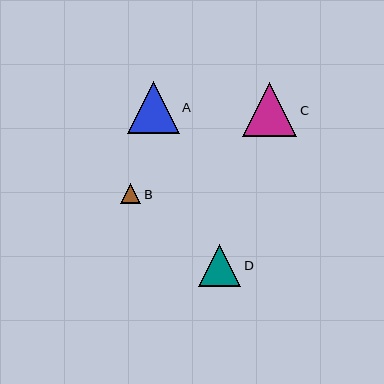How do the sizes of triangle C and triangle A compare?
Triangle C and triangle A are approximately the same size.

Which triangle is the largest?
Triangle C is the largest with a size of approximately 54 pixels.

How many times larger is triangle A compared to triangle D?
Triangle A is approximately 1.2 times the size of triangle D.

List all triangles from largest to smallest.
From largest to smallest: C, A, D, B.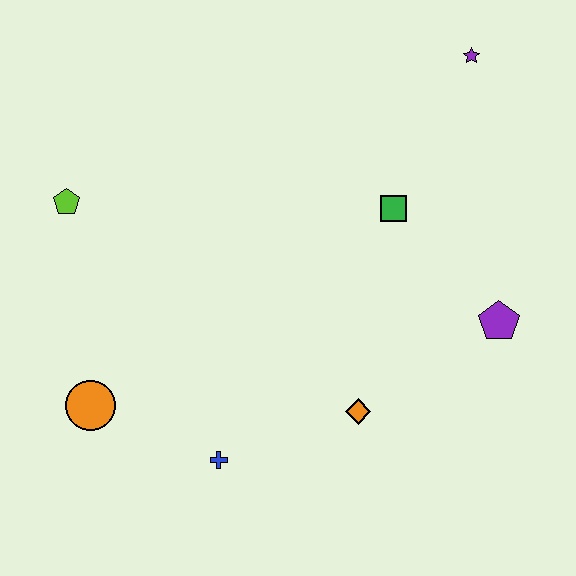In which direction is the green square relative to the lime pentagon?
The green square is to the right of the lime pentagon.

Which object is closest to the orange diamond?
The blue cross is closest to the orange diamond.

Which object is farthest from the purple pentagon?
The lime pentagon is farthest from the purple pentagon.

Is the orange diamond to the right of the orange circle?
Yes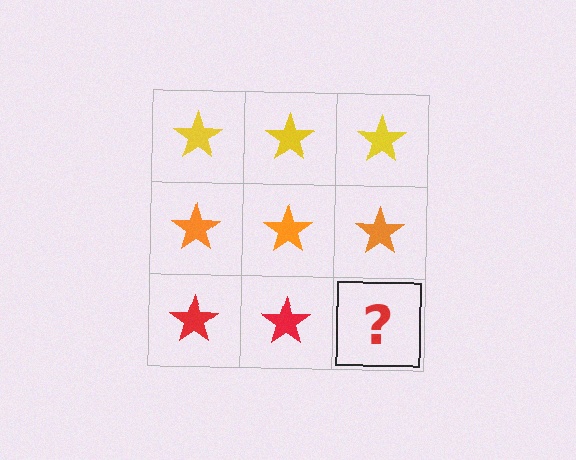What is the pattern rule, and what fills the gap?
The rule is that each row has a consistent color. The gap should be filled with a red star.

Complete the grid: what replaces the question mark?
The question mark should be replaced with a red star.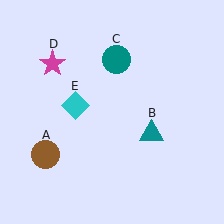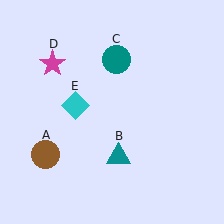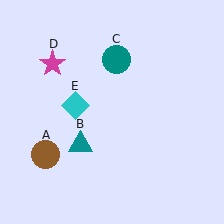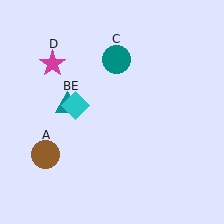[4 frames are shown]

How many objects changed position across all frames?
1 object changed position: teal triangle (object B).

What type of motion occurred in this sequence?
The teal triangle (object B) rotated clockwise around the center of the scene.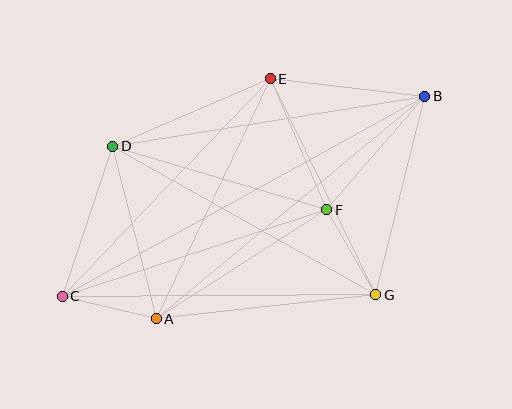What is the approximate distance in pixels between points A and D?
The distance between A and D is approximately 178 pixels.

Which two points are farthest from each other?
Points B and C are farthest from each other.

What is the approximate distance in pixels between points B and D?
The distance between B and D is approximately 316 pixels.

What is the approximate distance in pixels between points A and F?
The distance between A and F is approximately 202 pixels.